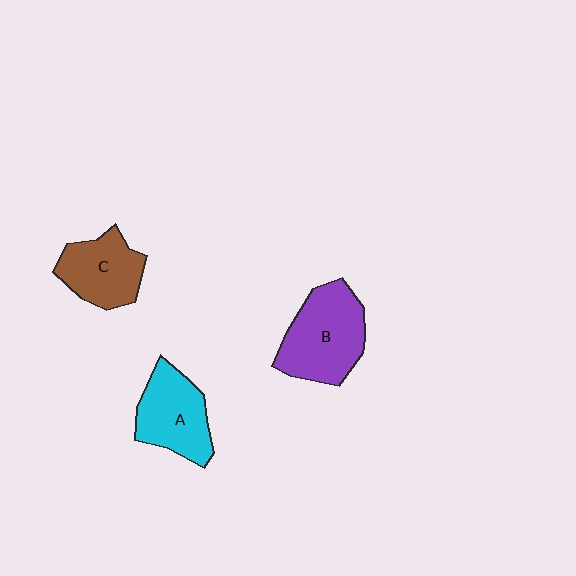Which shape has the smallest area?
Shape C (brown).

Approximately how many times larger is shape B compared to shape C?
Approximately 1.3 times.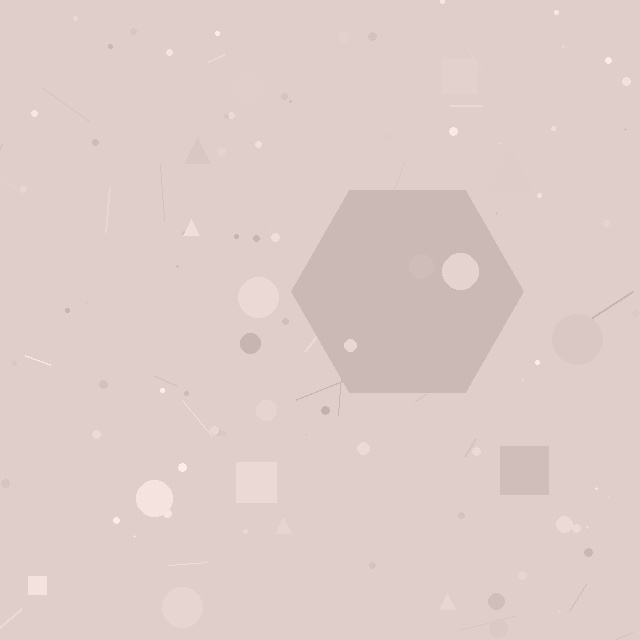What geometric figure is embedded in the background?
A hexagon is embedded in the background.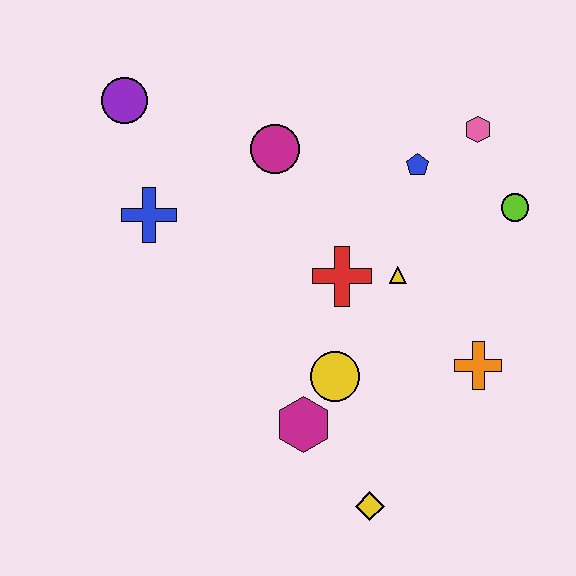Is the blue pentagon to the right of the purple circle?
Yes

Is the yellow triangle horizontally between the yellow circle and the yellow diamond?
No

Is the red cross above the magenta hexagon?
Yes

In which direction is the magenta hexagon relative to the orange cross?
The magenta hexagon is to the left of the orange cross.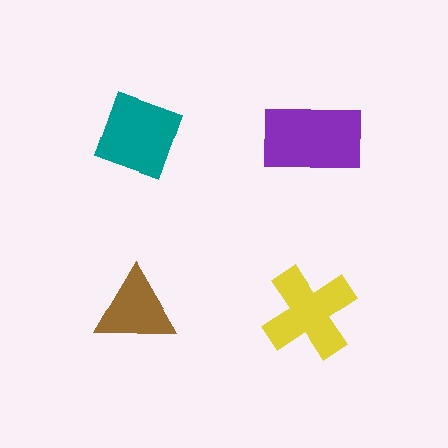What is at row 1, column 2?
A purple rectangle.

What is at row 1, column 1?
A teal diamond.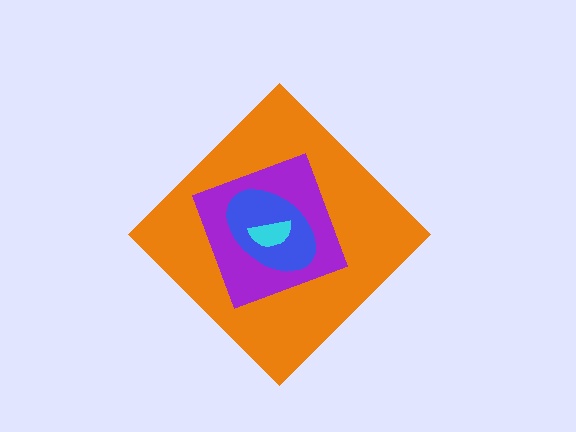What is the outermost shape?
The orange diamond.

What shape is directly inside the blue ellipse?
The cyan semicircle.